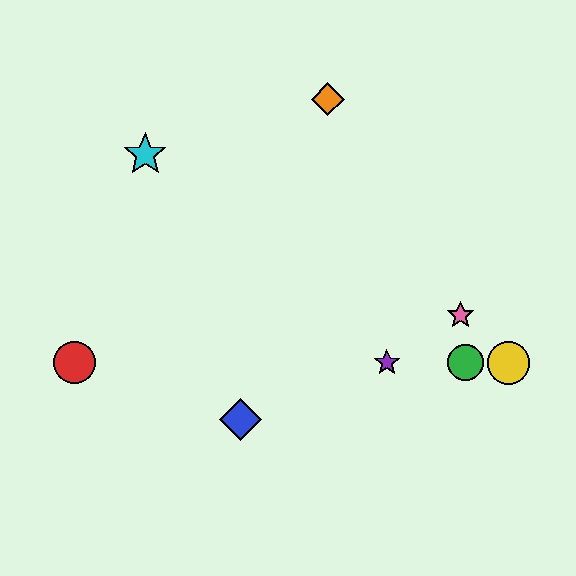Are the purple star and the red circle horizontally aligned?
Yes, both are at y≈363.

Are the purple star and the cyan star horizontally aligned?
No, the purple star is at y≈363 and the cyan star is at y≈154.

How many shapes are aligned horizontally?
4 shapes (the red circle, the green circle, the yellow circle, the purple star) are aligned horizontally.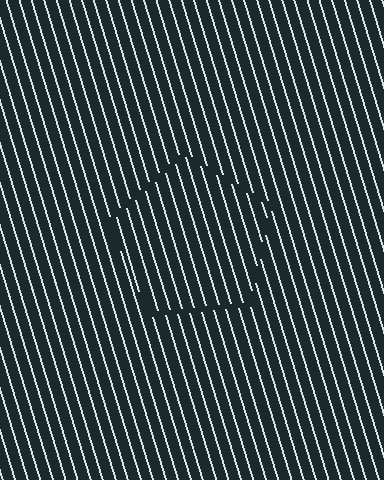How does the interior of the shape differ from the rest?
The interior of the shape contains the same grating, shifted by half a period — the contour is defined by the phase discontinuity where line-ends from the inner and outer gratings abut.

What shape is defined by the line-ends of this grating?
An illusory pentagon. The interior of the shape contains the same grating, shifted by half a period — the contour is defined by the phase discontinuity where line-ends from the inner and outer gratings abut.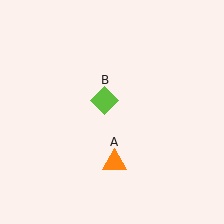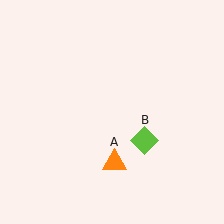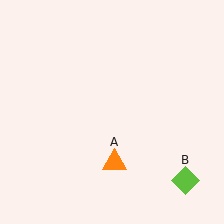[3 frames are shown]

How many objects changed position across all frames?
1 object changed position: lime diamond (object B).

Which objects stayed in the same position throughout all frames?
Orange triangle (object A) remained stationary.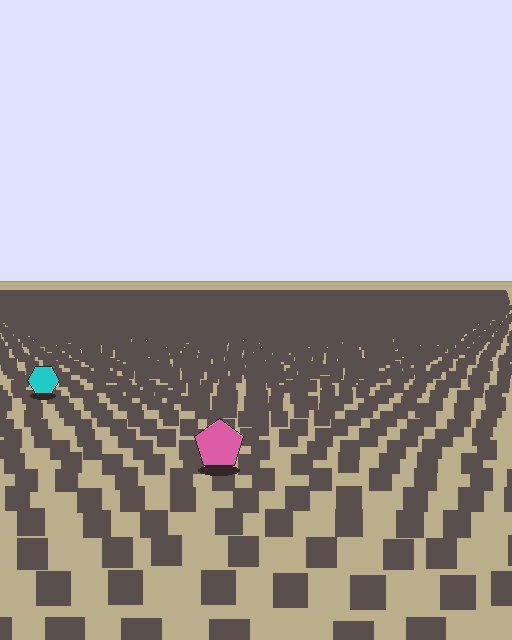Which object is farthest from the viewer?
The cyan hexagon is farthest from the viewer. It appears smaller and the ground texture around it is denser.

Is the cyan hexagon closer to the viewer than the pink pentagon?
No. The pink pentagon is closer — you can tell from the texture gradient: the ground texture is coarser near it.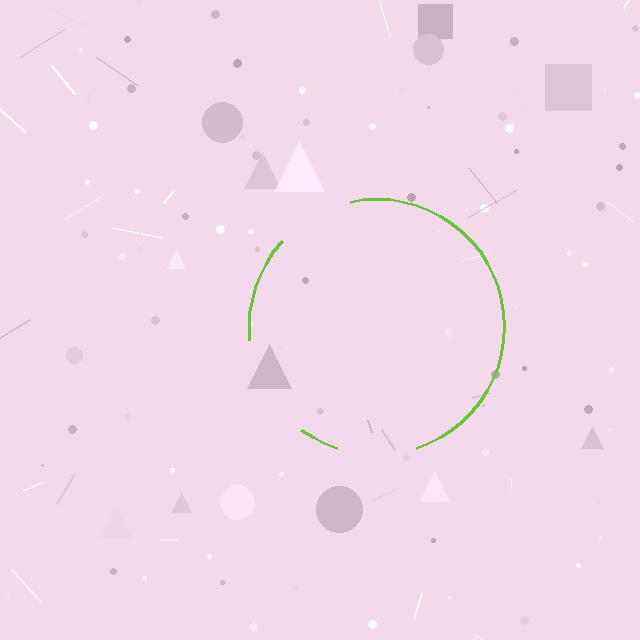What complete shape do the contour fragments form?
The contour fragments form a circle.